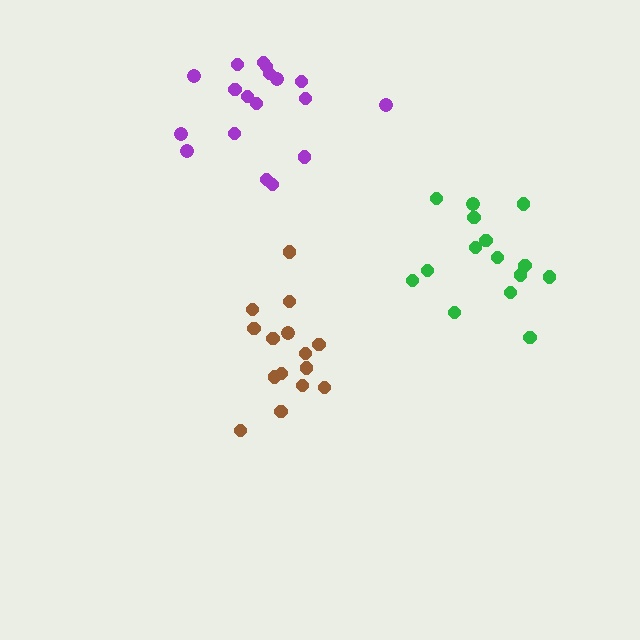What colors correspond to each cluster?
The clusters are colored: brown, green, purple.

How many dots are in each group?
Group 1: 15 dots, Group 2: 15 dots, Group 3: 19 dots (49 total).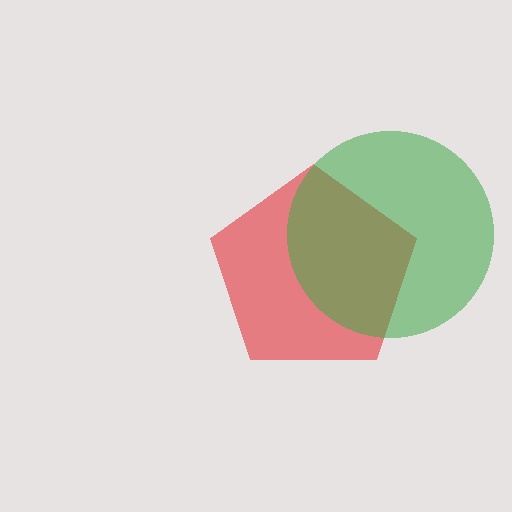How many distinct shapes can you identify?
There are 2 distinct shapes: a red pentagon, a green circle.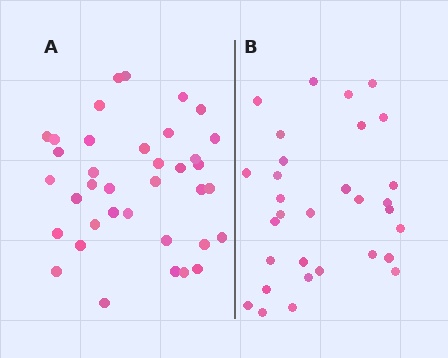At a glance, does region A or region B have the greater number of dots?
Region A (the left region) has more dots.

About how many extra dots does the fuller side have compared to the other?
Region A has about 6 more dots than region B.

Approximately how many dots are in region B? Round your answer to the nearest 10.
About 30 dots. (The exact count is 31, which rounds to 30.)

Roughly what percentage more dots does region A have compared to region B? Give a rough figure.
About 20% more.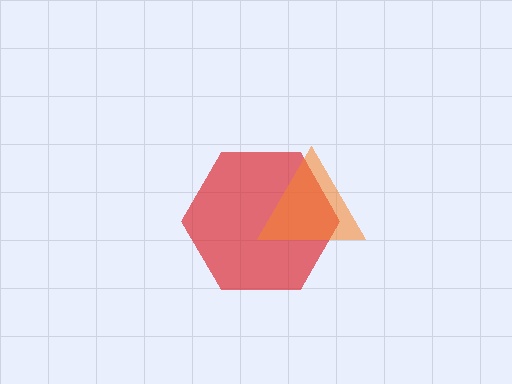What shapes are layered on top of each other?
The layered shapes are: a red hexagon, an orange triangle.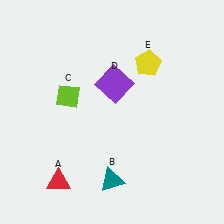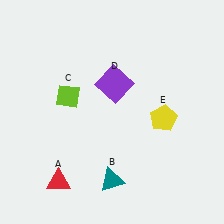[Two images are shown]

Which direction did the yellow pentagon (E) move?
The yellow pentagon (E) moved down.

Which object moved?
The yellow pentagon (E) moved down.